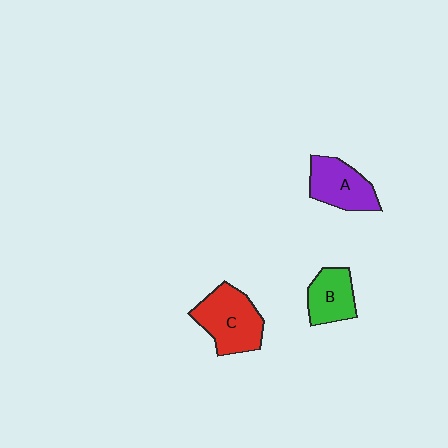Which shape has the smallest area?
Shape B (green).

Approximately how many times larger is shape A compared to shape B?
Approximately 1.2 times.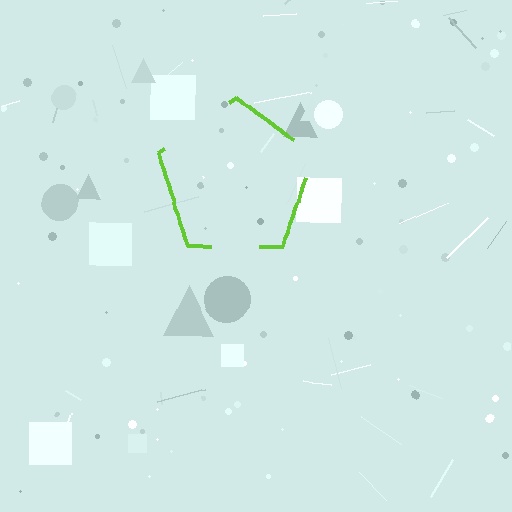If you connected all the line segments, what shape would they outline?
They would outline a pentagon.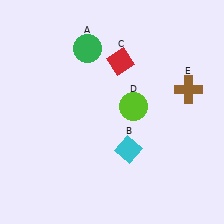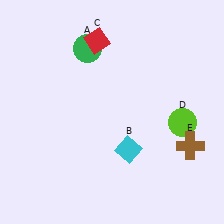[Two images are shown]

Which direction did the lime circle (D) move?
The lime circle (D) moved right.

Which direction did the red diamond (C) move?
The red diamond (C) moved left.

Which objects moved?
The objects that moved are: the red diamond (C), the lime circle (D), the brown cross (E).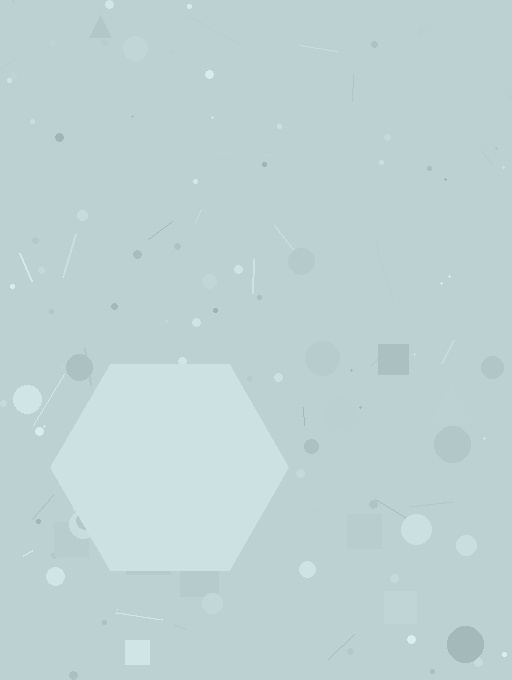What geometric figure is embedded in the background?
A hexagon is embedded in the background.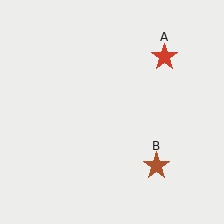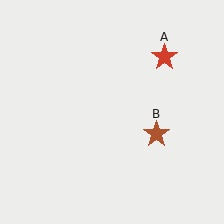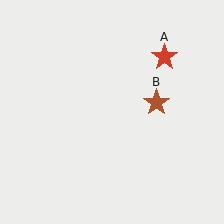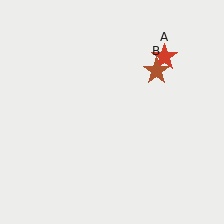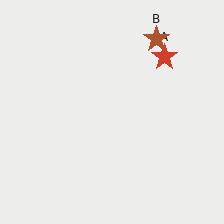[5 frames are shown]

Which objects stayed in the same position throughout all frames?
Red star (object A) remained stationary.